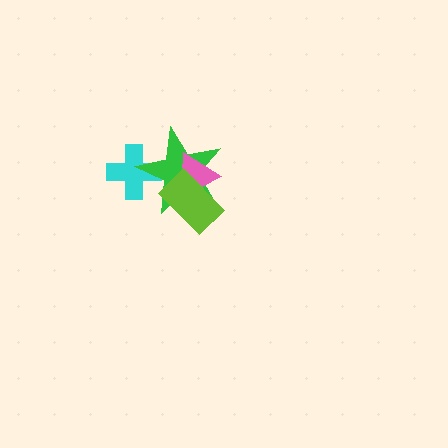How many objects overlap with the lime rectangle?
2 objects overlap with the lime rectangle.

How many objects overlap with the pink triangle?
2 objects overlap with the pink triangle.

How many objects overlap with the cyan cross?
1 object overlaps with the cyan cross.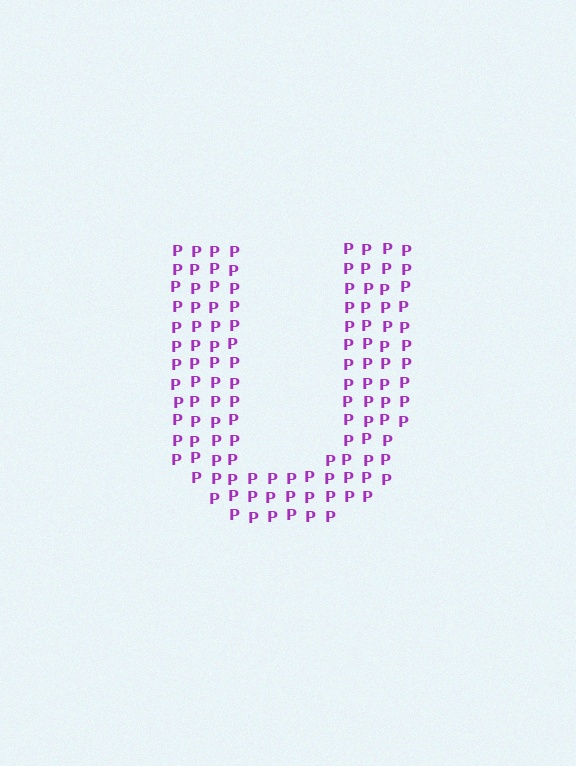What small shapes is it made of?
It is made of small letter P's.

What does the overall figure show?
The overall figure shows the letter U.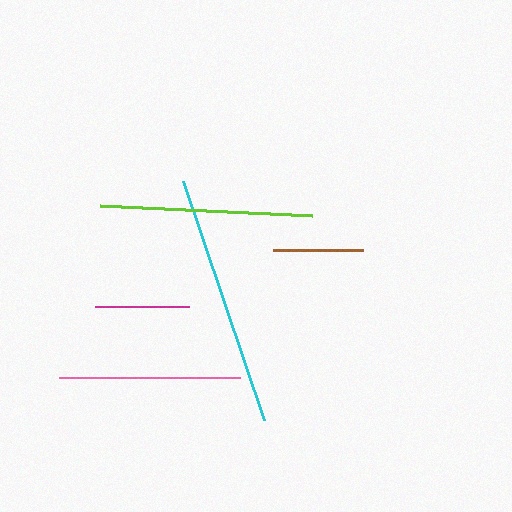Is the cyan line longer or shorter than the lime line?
The cyan line is longer than the lime line.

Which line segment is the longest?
The cyan line is the longest at approximately 253 pixels.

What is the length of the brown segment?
The brown segment is approximately 90 pixels long.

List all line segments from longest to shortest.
From longest to shortest: cyan, lime, pink, magenta, brown.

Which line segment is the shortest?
The brown line is the shortest at approximately 90 pixels.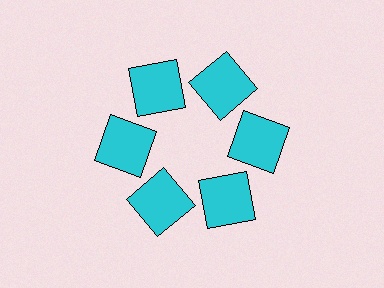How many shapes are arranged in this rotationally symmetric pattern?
There are 6 shapes, arranged in 6 groups of 1.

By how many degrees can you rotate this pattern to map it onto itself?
The pattern maps onto itself every 60 degrees of rotation.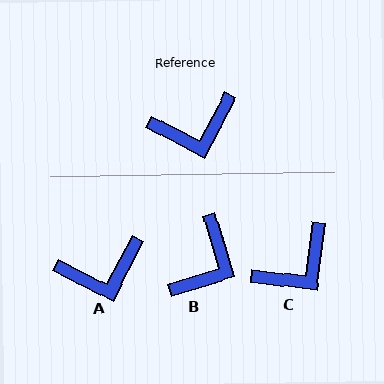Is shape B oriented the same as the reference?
No, it is off by about 45 degrees.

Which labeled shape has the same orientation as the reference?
A.